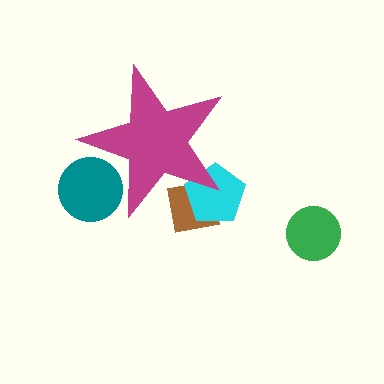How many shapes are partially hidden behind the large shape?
3 shapes are partially hidden.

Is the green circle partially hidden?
No, the green circle is fully visible.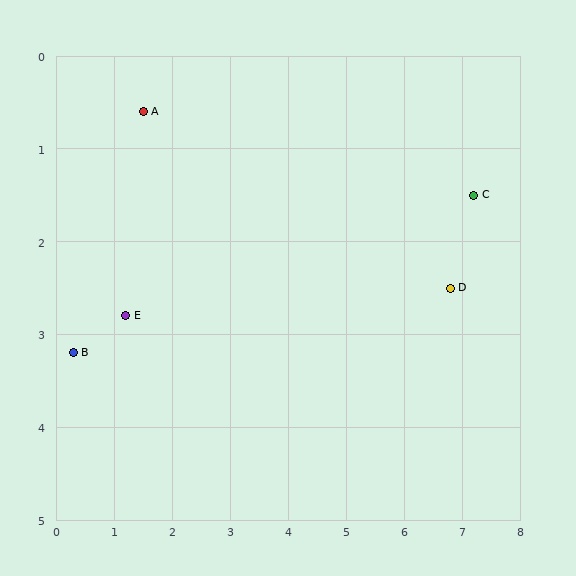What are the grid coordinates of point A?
Point A is at approximately (1.5, 0.6).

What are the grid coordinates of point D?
Point D is at approximately (6.8, 2.5).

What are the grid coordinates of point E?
Point E is at approximately (1.2, 2.8).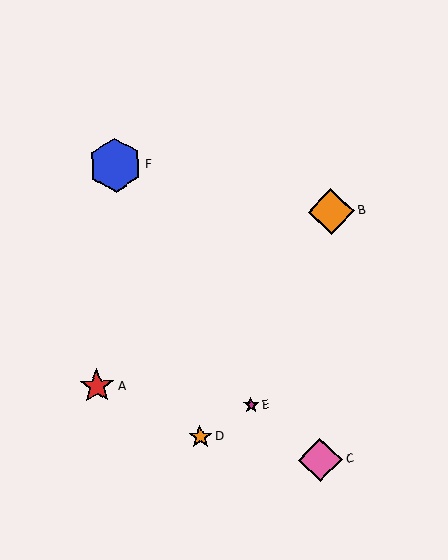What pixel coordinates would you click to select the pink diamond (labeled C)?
Click at (320, 460) to select the pink diamond C.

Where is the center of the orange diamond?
The center of the orange diamond is at (331, 211).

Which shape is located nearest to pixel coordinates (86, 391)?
The red star (labeled A) at (97, 386) is nearest to that location.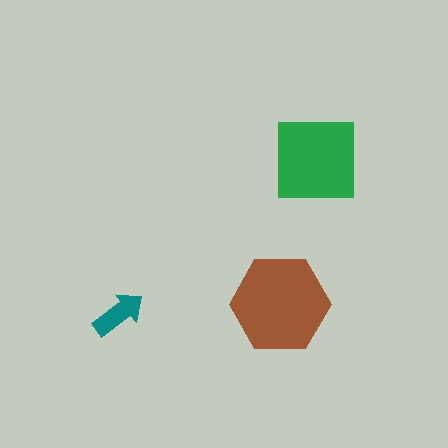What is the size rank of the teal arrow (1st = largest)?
3rd.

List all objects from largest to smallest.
The brown hexagon, the green square, the teal arrow.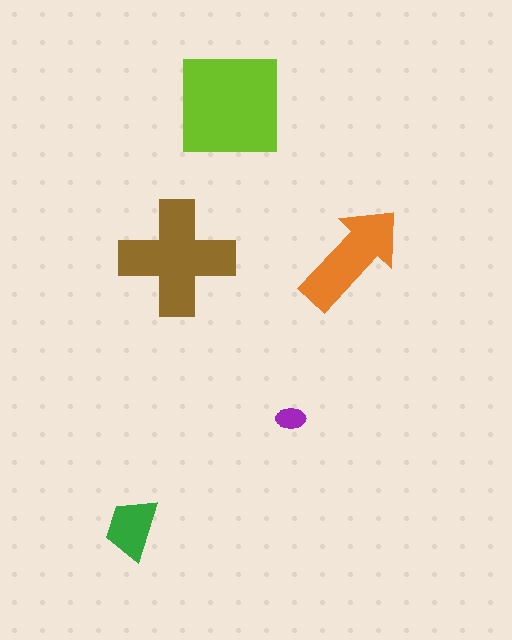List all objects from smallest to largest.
The purple ellipse, the green trapezoid, the orange arrow, the brown cross, the lime square.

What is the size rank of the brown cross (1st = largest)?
2nd.